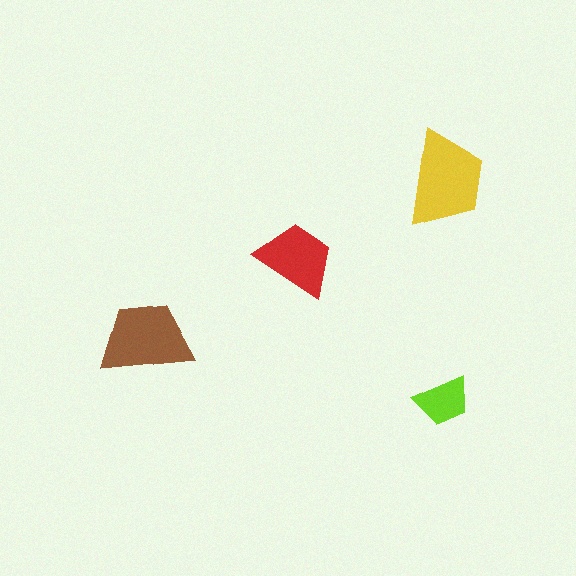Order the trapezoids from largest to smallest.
the yellow one, the brown one, the red one, the lime one.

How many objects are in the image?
There are 4 objects in the image.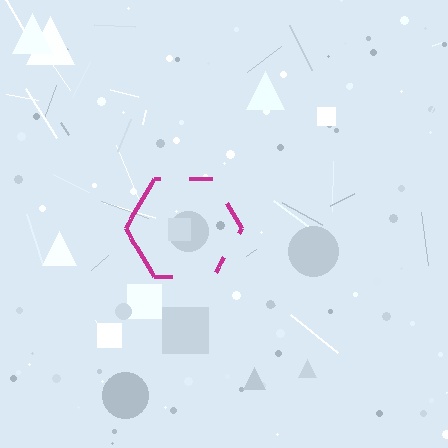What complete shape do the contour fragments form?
The contour fragments form a hexagon.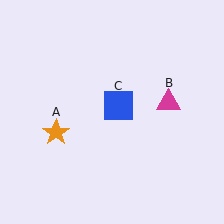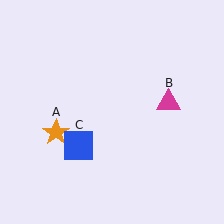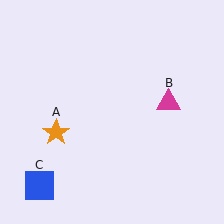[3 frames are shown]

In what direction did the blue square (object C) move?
The blue square (object C) moved down and to the left.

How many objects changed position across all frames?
1 object changed position: blue square (object C).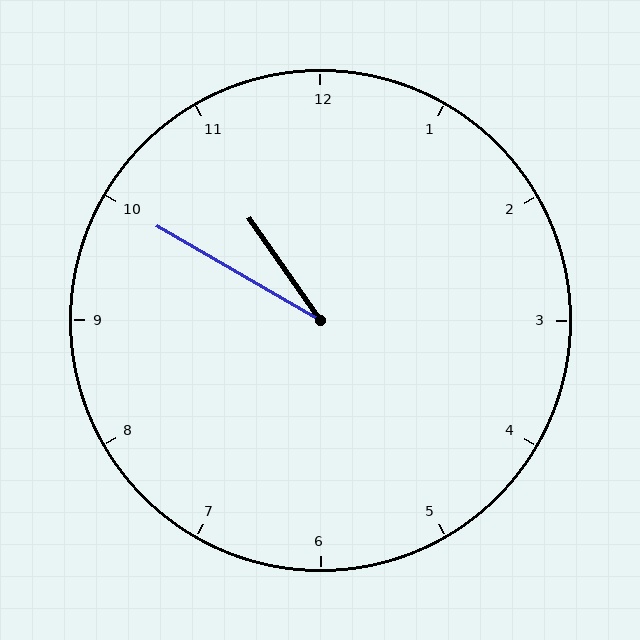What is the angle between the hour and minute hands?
Approximately 25 degrees.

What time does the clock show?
10:50.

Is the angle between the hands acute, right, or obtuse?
It is acute.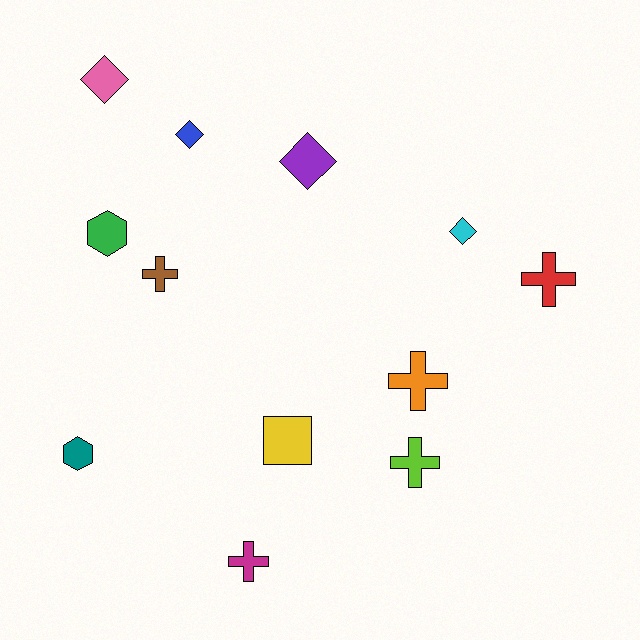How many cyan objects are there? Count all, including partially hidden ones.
There is 1 cyan object.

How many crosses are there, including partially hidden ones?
There are 5 crosses.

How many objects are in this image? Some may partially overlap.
There are 12 objects.